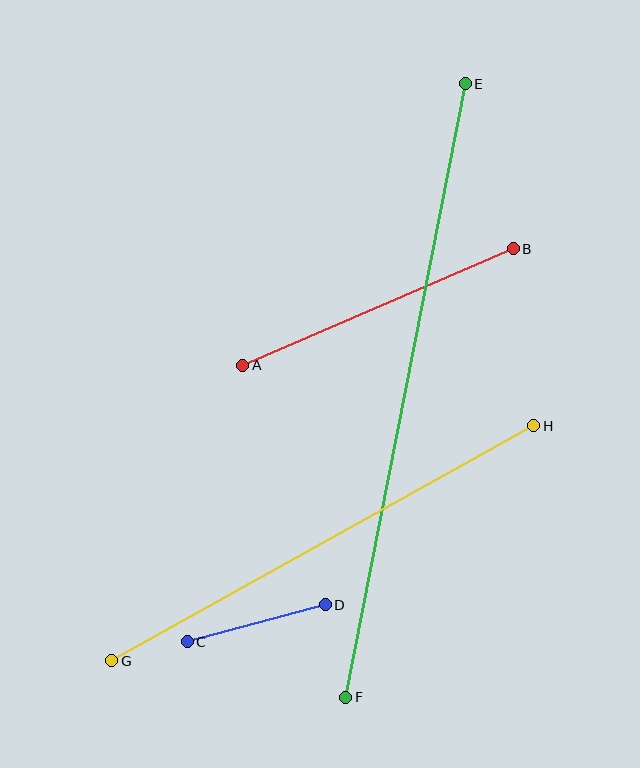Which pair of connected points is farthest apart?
Points E and F are farthest apart.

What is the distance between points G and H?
The distance is approximately 484 pixels.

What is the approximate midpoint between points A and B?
The midpoint is at approximately (378, 307) pixels.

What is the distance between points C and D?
The distance is approximately 143 pixels.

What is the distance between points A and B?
The distance is approximately 295 pixels.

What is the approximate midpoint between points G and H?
The midpoint is at approximately (323, 543) pixels.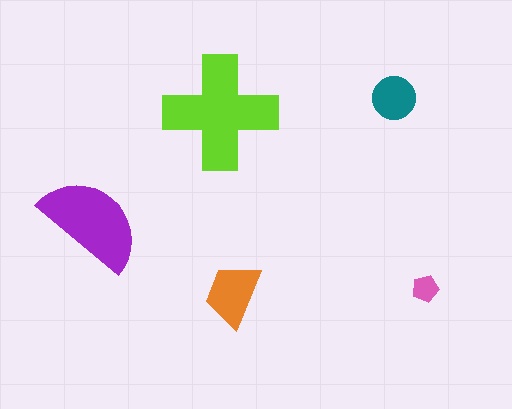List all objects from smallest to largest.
The pink pentagon, the teal circle, the orange trapezoid, the purple semicircle, the lime cross.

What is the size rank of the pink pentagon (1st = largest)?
5th.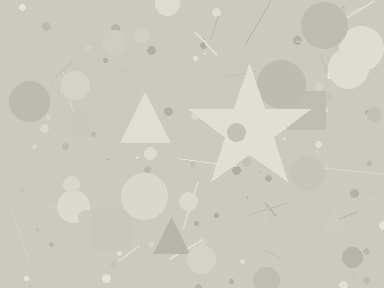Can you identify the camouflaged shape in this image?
The camouflaged shape is a star.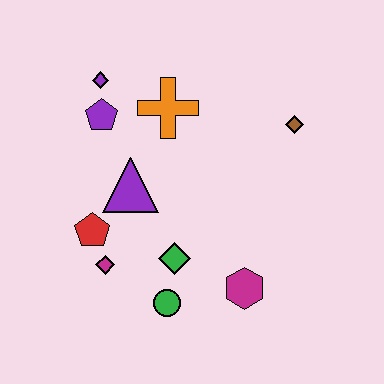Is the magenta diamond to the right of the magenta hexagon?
No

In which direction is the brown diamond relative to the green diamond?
The brown diamond is above the green diamond.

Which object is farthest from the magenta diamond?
The brown diamond is farthest from the magenta diamond.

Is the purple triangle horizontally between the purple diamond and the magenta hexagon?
Yes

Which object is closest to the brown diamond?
The orange cross is closest to the brown diamond.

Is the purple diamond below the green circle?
No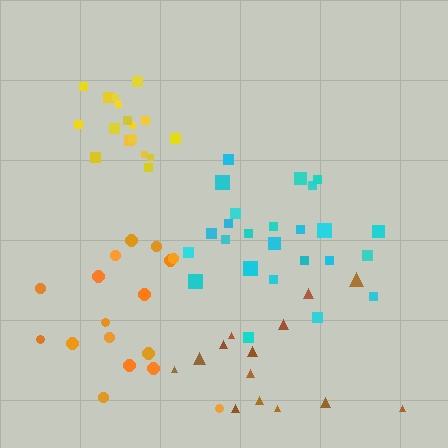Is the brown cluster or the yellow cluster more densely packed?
Yellow.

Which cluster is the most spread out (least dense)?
Brown.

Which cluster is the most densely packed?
Yellow.